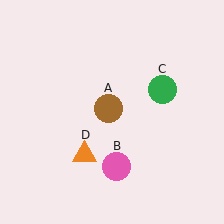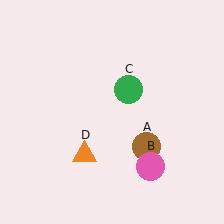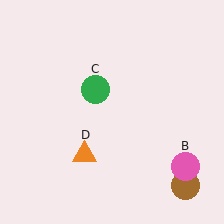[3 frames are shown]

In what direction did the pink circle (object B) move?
The pink circle (object B) moved right.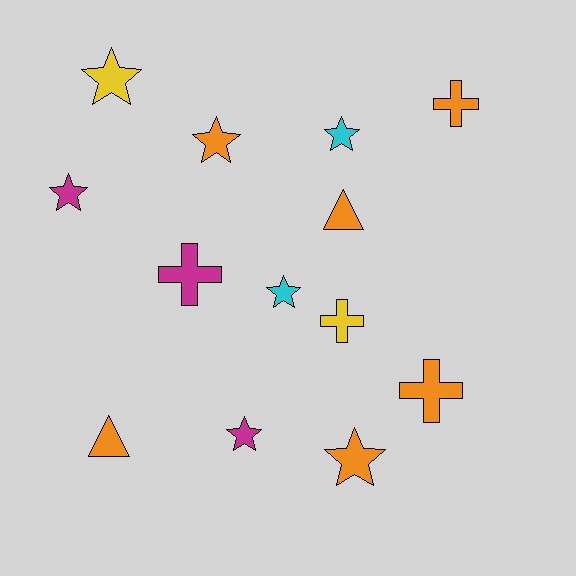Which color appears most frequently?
Orange, with 6 objects.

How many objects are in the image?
There are 13 objects.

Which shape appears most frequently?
Star, with 7 objects.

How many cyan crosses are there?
There are no cyan crosses.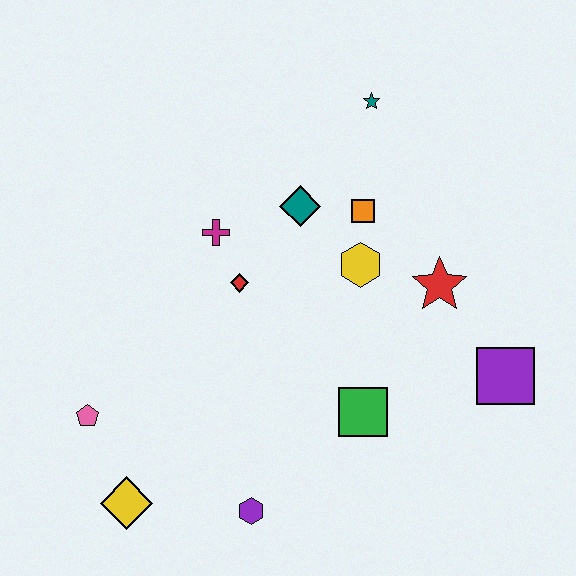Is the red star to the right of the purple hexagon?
Yes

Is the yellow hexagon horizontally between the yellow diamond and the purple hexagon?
No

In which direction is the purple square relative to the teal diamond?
The purple square is to the right of the teal diamond.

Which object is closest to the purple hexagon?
The yellow diamond is closest to the purple hexagon.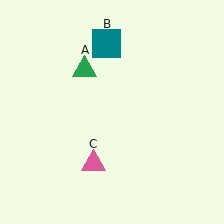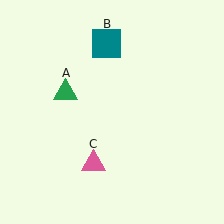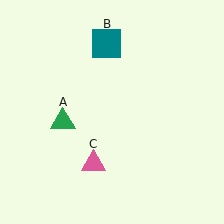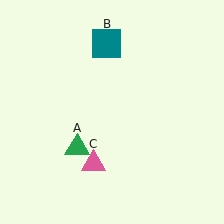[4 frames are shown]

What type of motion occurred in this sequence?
The green triangle (object A) rotated counterclockwise around the center of the scene.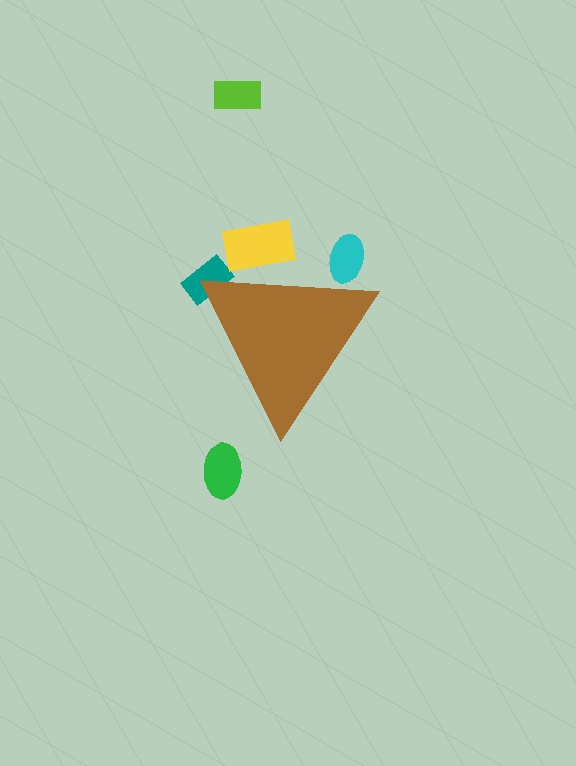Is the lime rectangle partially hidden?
No, the lime rectangle is fully visible.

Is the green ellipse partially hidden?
No, the green ellipse is fully visible.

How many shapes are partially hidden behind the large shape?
3 shapes are partially hidden.